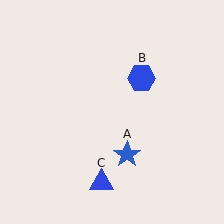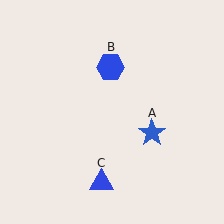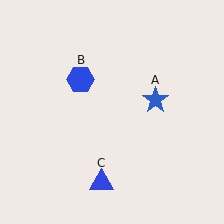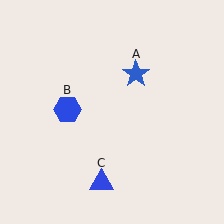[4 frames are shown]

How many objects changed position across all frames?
2 objects changed position: blue star (object A), blue hexagon (object B).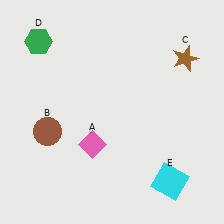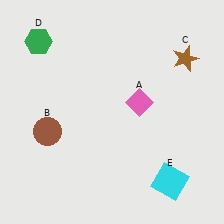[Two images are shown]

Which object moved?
The pink diamond (A) moved right.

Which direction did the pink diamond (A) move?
The pink diamond (A) moved right.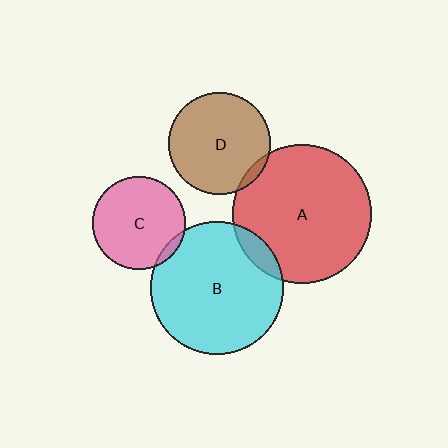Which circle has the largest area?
Circle A (red).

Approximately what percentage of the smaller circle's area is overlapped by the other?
Approximately 5%.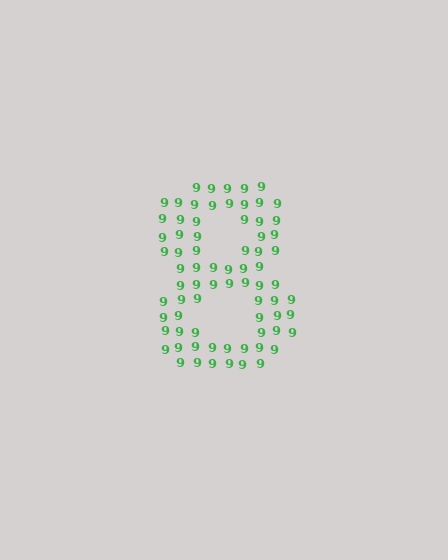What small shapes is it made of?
It is made of small digit 9's.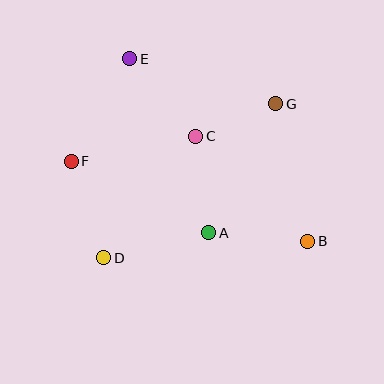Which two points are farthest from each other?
Points B and E are farthest from each other.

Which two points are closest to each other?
Points C and G are closest to each other.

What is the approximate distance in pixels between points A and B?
The distance between A and B is approximately 99 pixels.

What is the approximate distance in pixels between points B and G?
The distance between B and G is approximately 141 pixels.